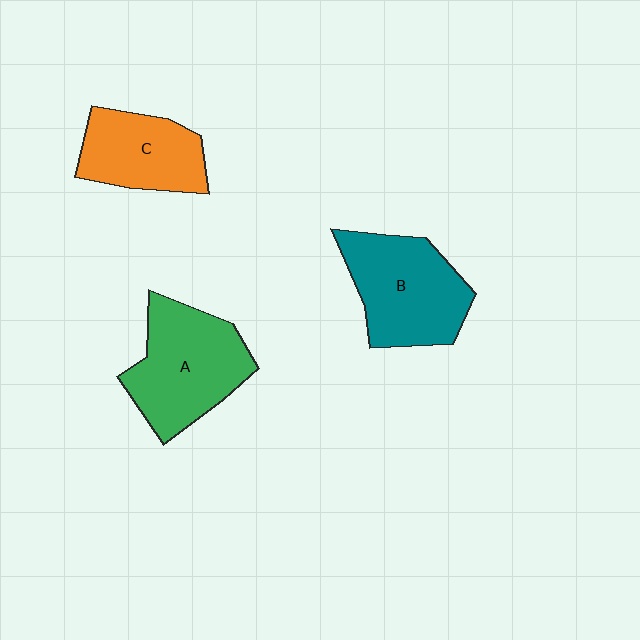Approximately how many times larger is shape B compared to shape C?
Approximately 1.3 times.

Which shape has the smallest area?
Shape C (orange).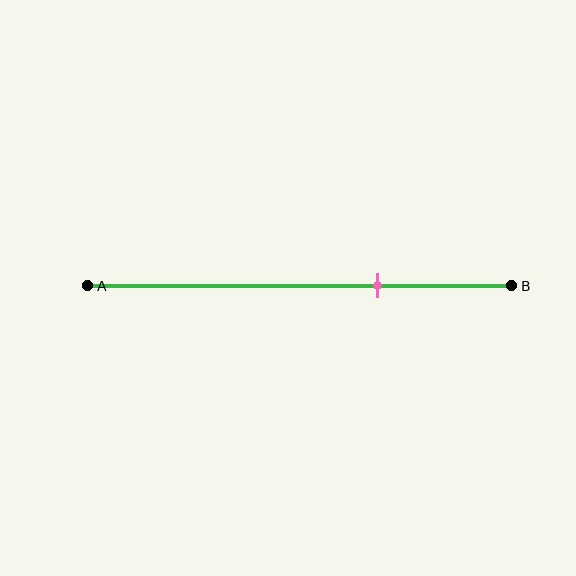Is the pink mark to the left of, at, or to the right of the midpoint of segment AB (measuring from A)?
The pink mark is to the right of the midpoint of segment AB.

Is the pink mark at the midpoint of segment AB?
No, the mark is at about 70% from A, not at the 50% midpoint.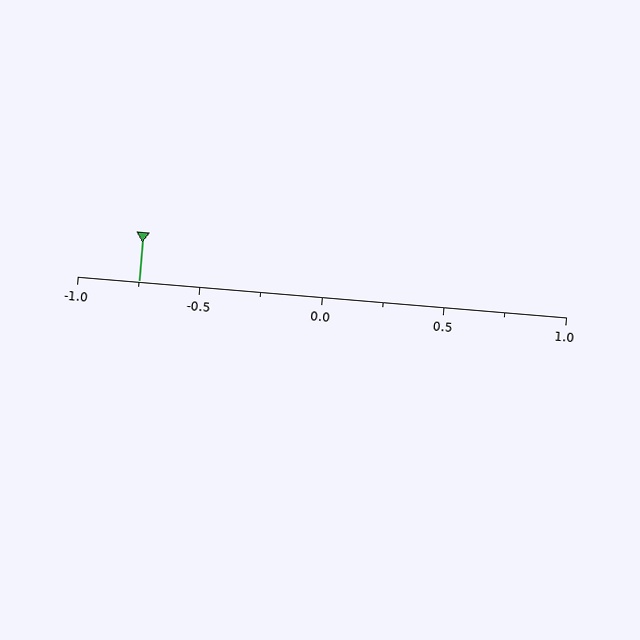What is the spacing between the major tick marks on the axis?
The major ticks are spaced 0.5 apart.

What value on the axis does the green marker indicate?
The marker indicates approximately -0.75.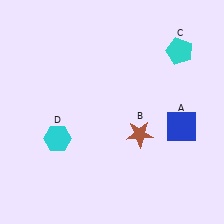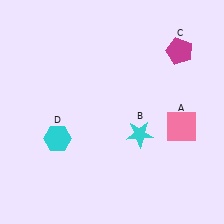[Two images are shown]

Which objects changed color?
A changed from blue to pink. B changed from brown to cyan. C changed from cyan to magenta.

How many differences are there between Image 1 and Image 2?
There are 3 differences between the two images.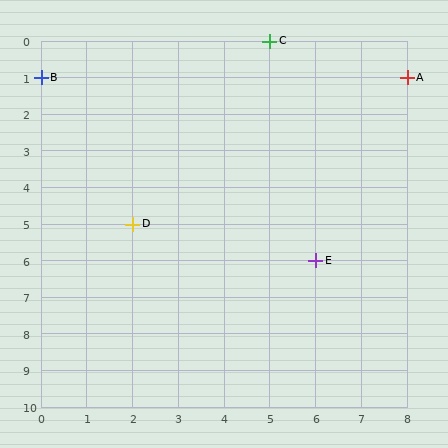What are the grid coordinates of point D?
Point D is at grid coordinates (2, 5).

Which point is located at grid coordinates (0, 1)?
Point B is at (0, 1).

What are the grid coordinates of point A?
Point A is at grid coordinates (8, 1).